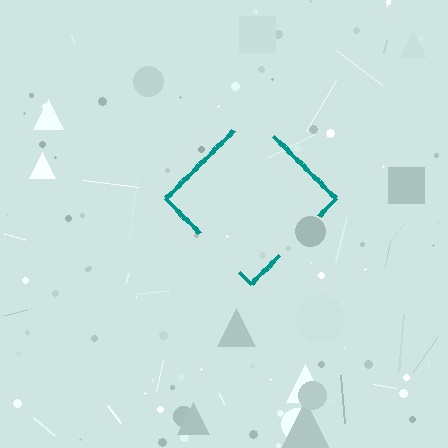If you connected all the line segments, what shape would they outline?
They would outline a diamond.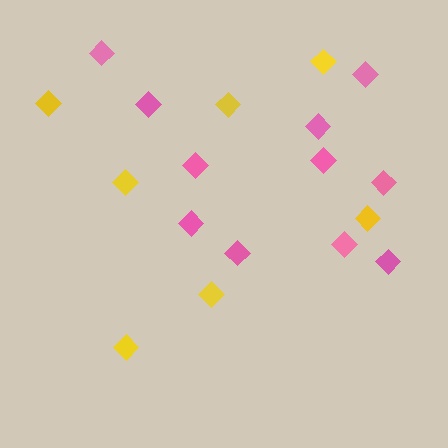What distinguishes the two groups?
There are 2 groups: one group of yellow diamonds (7) and one group of pink diamonds (11).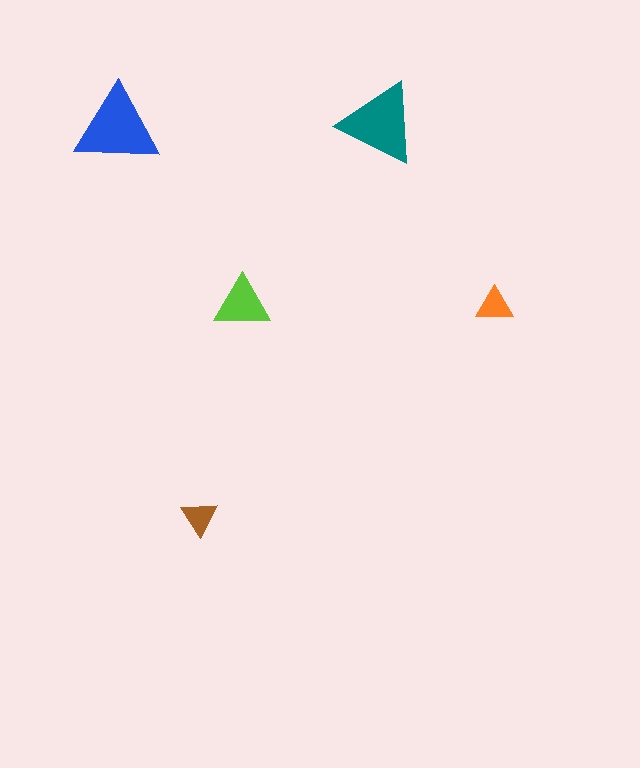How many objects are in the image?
There are 5 objects in the image.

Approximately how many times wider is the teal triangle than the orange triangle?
About 2 times wider.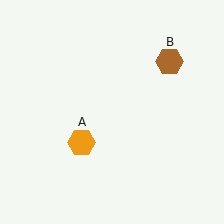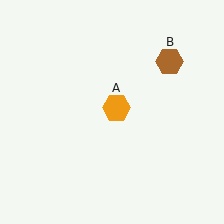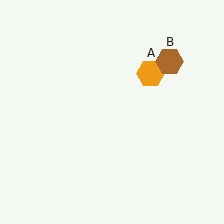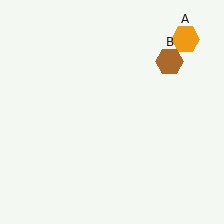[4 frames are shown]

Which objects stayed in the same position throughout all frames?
Brown hexagon (object B) remained stationary.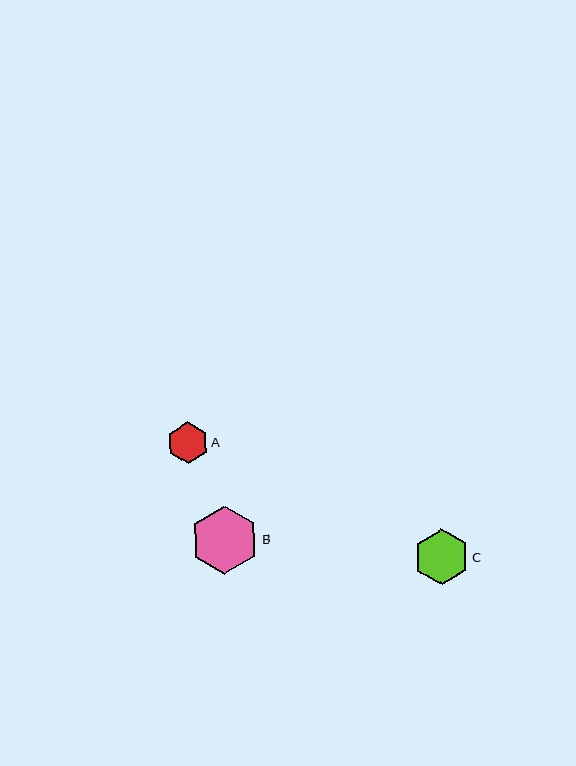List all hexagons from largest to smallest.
From largest to smallest: B, C, A.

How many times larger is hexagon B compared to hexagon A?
Hexagon B is approximately 1.6 times the size of hexagon A.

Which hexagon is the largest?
Hexagon B is the largest with a size of approximately 68 pixels.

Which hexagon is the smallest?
Hexagon A is the smallest with a size of approximately 41 pixels.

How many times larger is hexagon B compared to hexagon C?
Hexagon B is approximately 1.2 times the size of hexagon C.